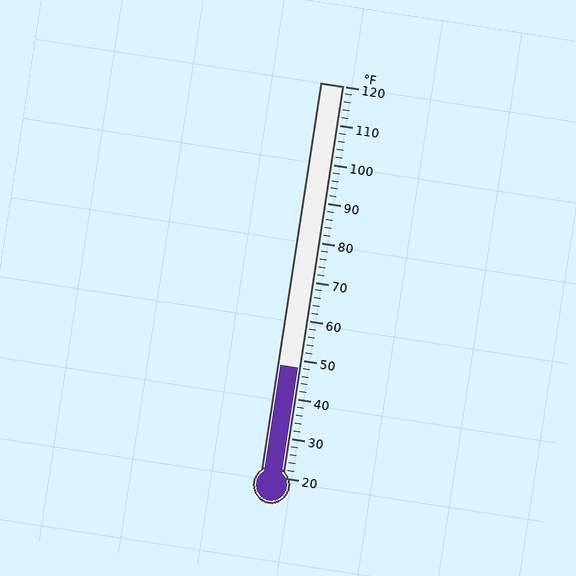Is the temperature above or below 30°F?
The temperature is above 30°F.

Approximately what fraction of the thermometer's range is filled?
The thermometer is filled to approximately 30% of its range.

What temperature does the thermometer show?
The thermometer shows approximately 48°F.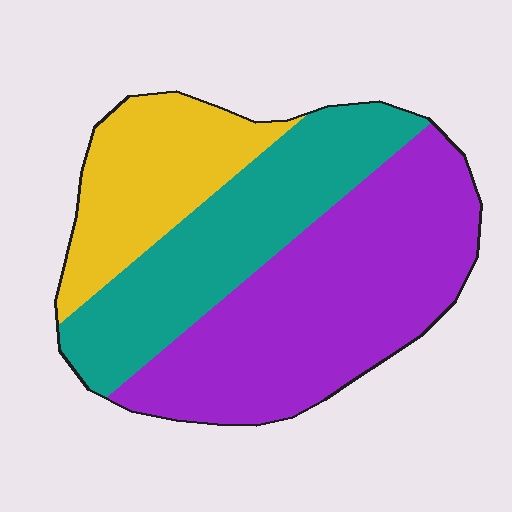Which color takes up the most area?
Purple, at roughly 45%.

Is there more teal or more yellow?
Teal.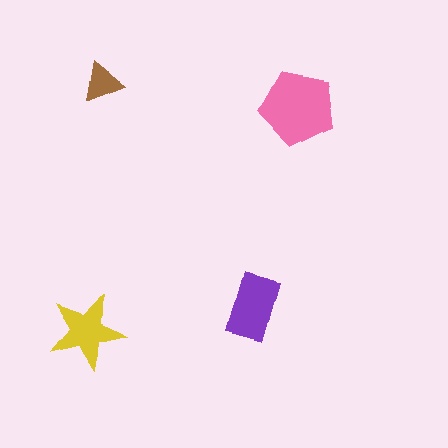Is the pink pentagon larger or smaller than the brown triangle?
Larger.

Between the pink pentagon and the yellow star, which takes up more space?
The pink pentagon.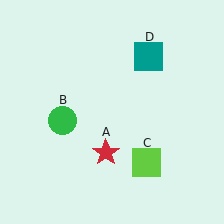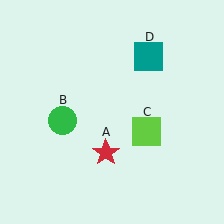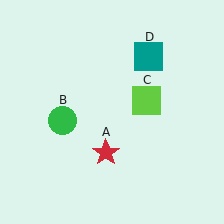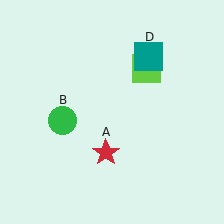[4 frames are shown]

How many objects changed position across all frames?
1 object changed position: lime square (object C).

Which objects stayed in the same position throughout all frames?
Red star (object A) and green circle (object B) and teal square (object D) remained stationary.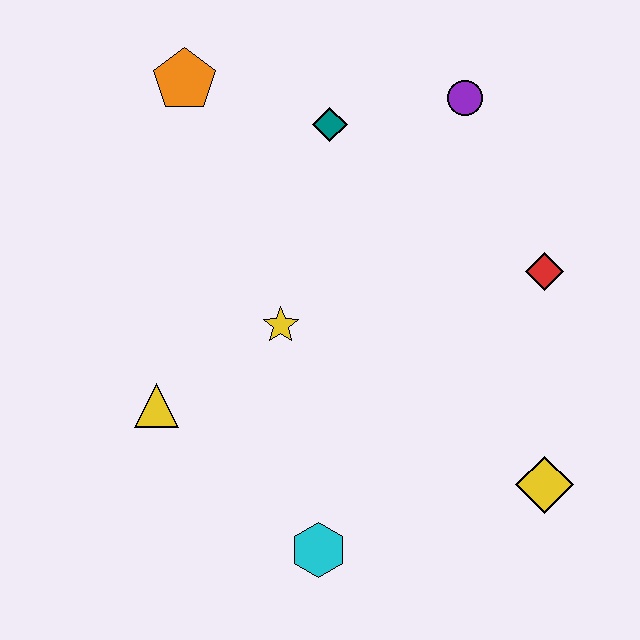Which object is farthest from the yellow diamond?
The orange pentagon is farthest from the yellow diamond.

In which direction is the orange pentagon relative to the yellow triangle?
The orange pentagon is above the yellow triangle.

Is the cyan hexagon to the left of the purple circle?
Yes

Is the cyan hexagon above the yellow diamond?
No